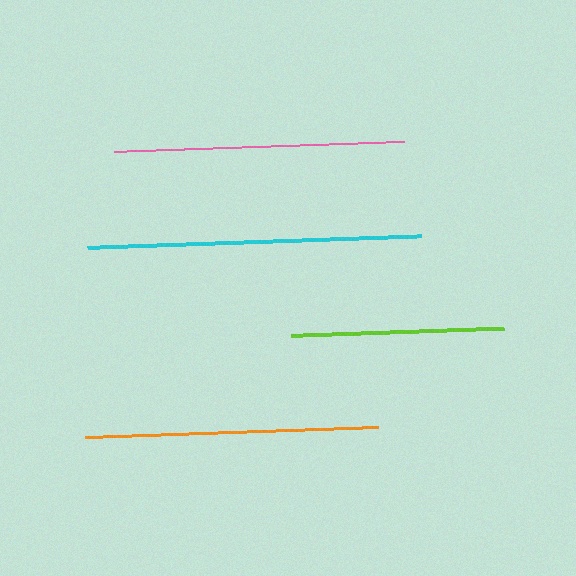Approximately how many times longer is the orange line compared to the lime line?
The orange line is approximately 1.4 times the length of the lime line.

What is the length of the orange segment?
The orange segment is approximately 293 pixels long.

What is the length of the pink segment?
The pink segment is approximately 290 pixels long.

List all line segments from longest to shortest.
From longest to shortest: cyan, orange, pink, lime.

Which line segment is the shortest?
The lime line is the shortest at approximately 213 pixels.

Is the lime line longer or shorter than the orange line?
The orange line is longer than the lime line.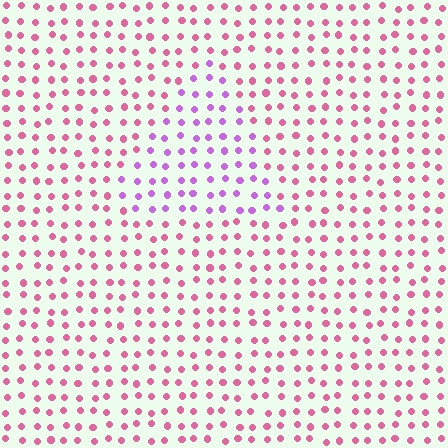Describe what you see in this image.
The image is filled with small pink elements in a uniform arrangement. A triangle-shaped region is visible where the elements are tinted to a slightly different hue, forming a subtle color boundary.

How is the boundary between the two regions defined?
The boundary is defined purely by a slight shift in hue (about 44 degrees). Spacing, size, and orientation are identical on both sides.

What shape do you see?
I see a triangle.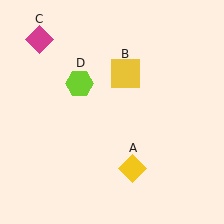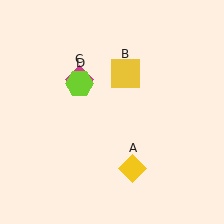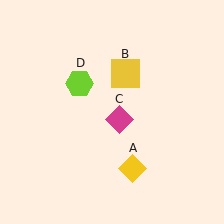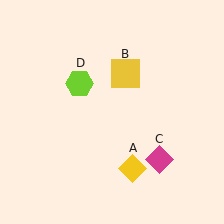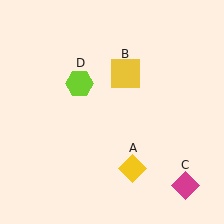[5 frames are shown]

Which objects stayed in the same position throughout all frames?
Yellow diamond (object A) and yellow square (object B) and lime hexagon (object D) remained stationary.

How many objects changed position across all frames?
1 object changed position: magenta diamond (object C).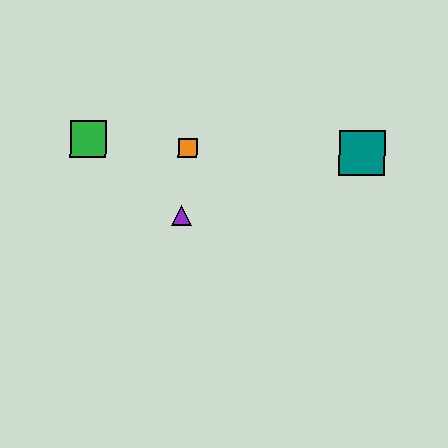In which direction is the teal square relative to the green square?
The teal square is to the right of the green square.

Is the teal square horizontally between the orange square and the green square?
No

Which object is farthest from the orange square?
The teal square is farthest from the orange square.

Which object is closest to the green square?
The orange square is closest to the green square.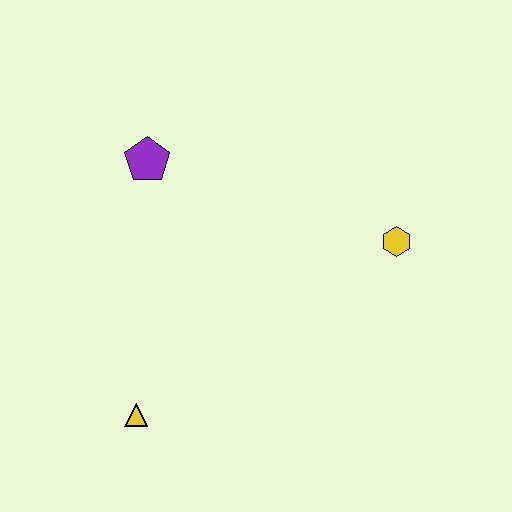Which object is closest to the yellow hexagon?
The purple pentagon is closest to the yellow hexagon.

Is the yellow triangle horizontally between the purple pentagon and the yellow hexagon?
No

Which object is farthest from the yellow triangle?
The yellow hexagon is farthest from the yellow triangle.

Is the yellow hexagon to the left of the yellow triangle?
No